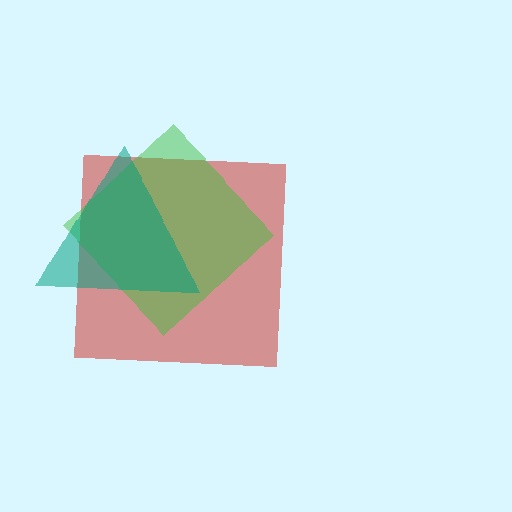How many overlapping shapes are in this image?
There are 3 overlapping shapes in the image.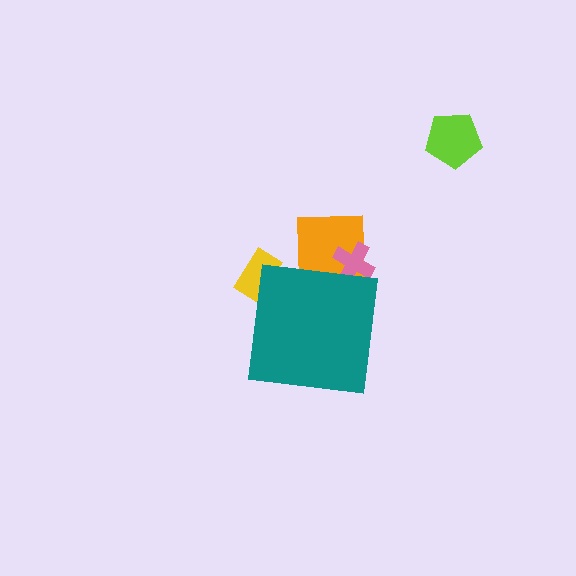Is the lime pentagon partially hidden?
No, the lime pentagon is fully visible.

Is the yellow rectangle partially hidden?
Yes, the yellow rectangle is partially hidden behind the teal square.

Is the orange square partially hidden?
Yes, the orange square is partially hidden behind the teal square.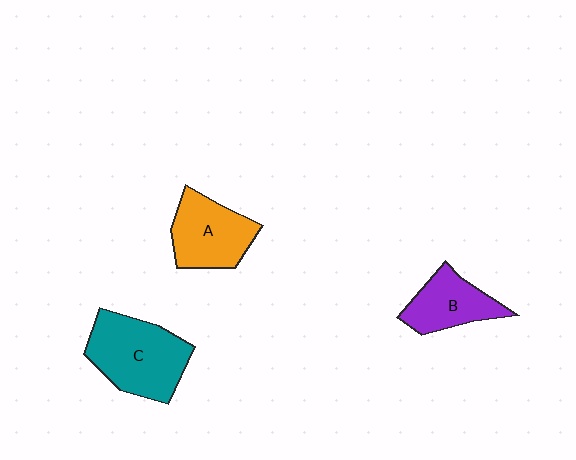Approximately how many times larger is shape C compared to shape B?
Approximately 1.6 times.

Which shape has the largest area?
Shape C (teal).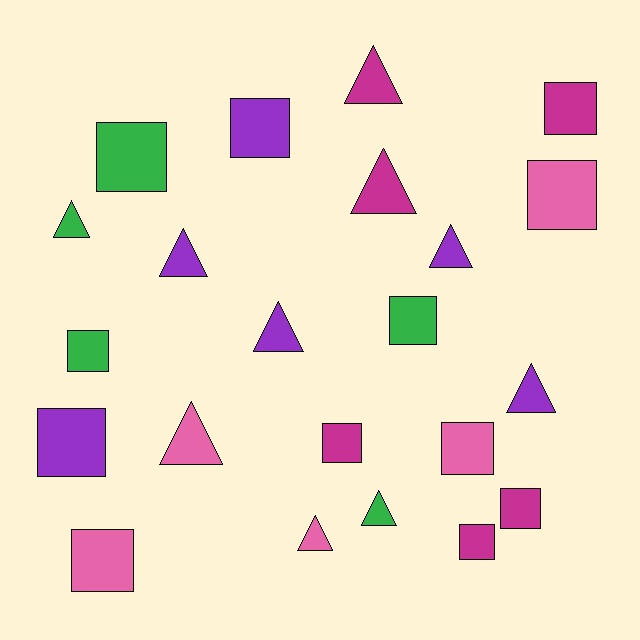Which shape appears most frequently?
Square, with 12 objects.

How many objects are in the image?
There are 22 objects.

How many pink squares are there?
There are 3 pink squares.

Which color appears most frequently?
Magenta, with 6 objects.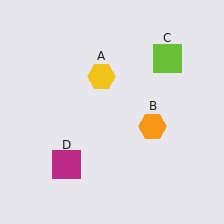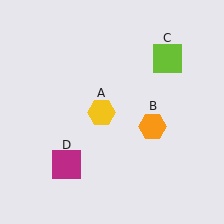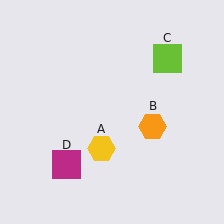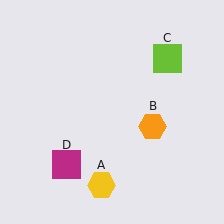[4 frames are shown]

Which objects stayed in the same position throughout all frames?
Orange hexagon (object B) and lime square (object C) and magenta square (object D) remained stationary.